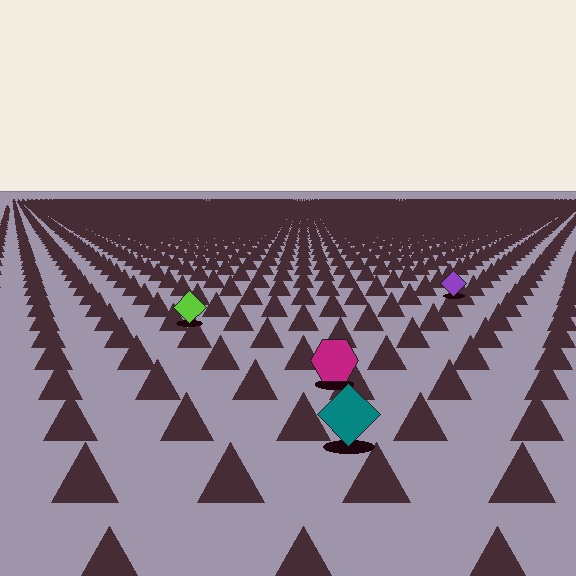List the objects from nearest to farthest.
From nearest to farthest: the teal diamond, the magenta hexagon, the lime diamond, the purple diamond.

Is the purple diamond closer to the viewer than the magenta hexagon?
No. The magenta hexagon is closer — you can tell from the texture gradient: the ground texture is coarser near it.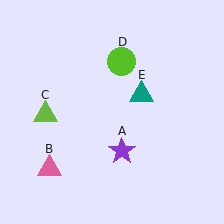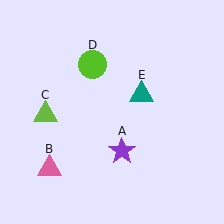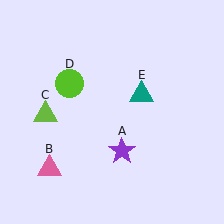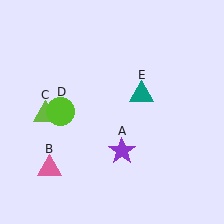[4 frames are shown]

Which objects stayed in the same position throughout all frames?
Purple star (object A) and pink triangle (object B) and lime triangle (object C) and teal triangle (object E) remained stationary.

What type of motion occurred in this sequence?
The lime circle (object D) rotated counterclockwise around the center of the scene.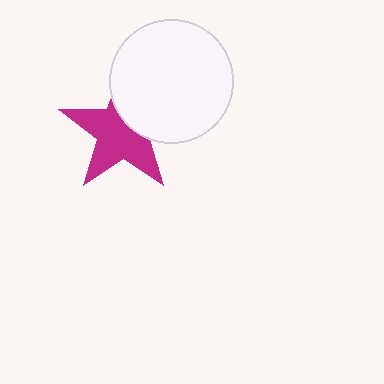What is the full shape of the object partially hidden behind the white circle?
The partially hidden object is a magenta star.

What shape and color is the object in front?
The object in front is a white circle.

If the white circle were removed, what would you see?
You would see the complete magenta star.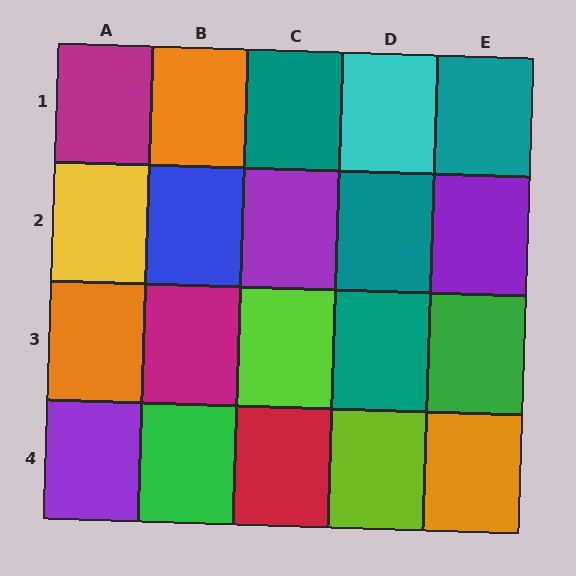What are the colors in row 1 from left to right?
Magenta, orange, teal, cyan, teal.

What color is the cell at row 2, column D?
Teal.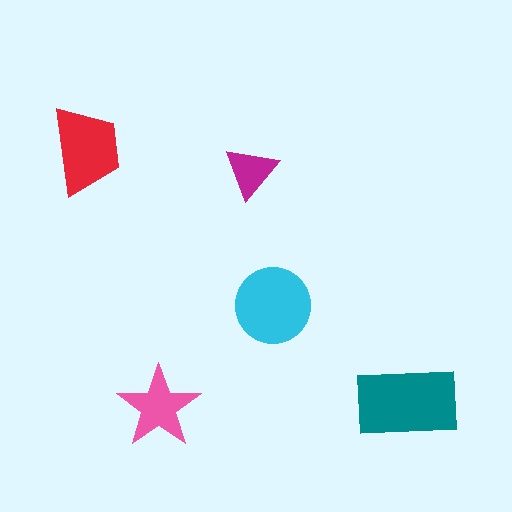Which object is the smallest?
The magenta triangle.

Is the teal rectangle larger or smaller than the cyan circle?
Larger.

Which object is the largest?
The teal rectangle.